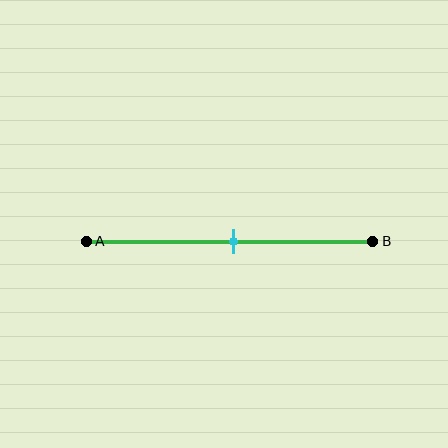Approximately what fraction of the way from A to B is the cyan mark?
The cyan mark is approximately 50% of the way from A to B.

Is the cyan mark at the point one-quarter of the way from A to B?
No, the mark is at about 50% from A, not at the 25% one-quarter point.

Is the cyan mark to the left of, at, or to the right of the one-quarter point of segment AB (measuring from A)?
The cyan mark is to the right of the one-quarter point of segment AB.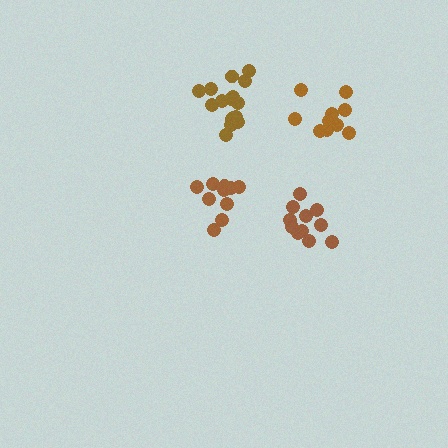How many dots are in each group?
Group 1: 10 dots, Group 2: 10 dots, Group 3: 11 dots, Group 4: 16 dots (47 total).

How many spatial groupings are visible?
There are 4 spatial groupings.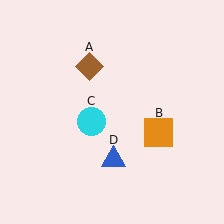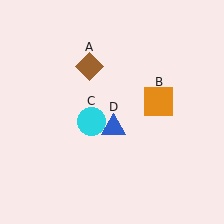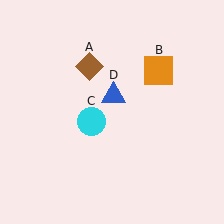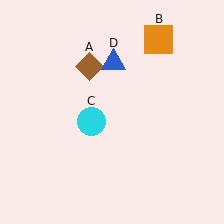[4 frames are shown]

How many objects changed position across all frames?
2 objects changed position: orange square (object B), blue triangle (object D).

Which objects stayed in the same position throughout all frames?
Brown diamond (object A) and cyan circle (object C) remained stationary.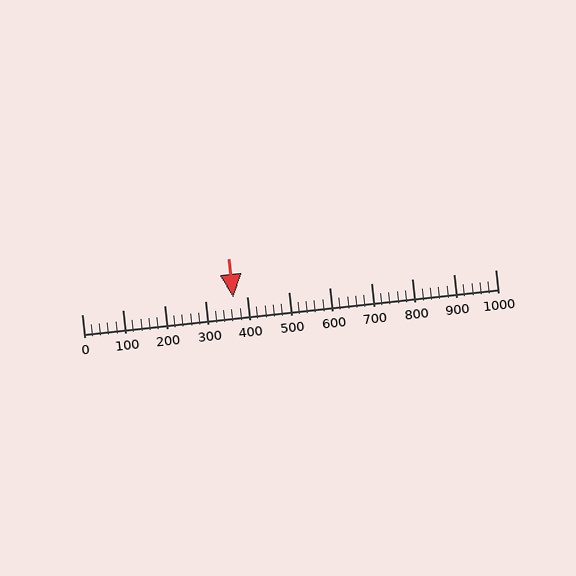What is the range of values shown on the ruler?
The ruler shows values from 0 to 1000.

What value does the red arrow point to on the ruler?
The red arrow points to approximately 367.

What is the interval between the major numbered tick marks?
The major tick marks are spaced 100 units apart.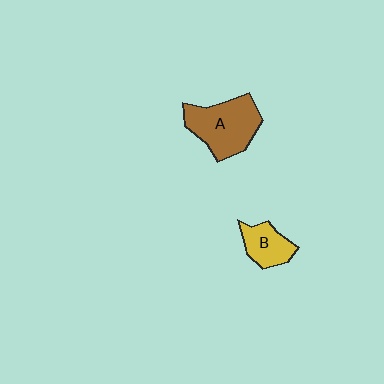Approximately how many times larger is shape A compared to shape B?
Approximately 1.9 times.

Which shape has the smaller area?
Shape B (yellow).